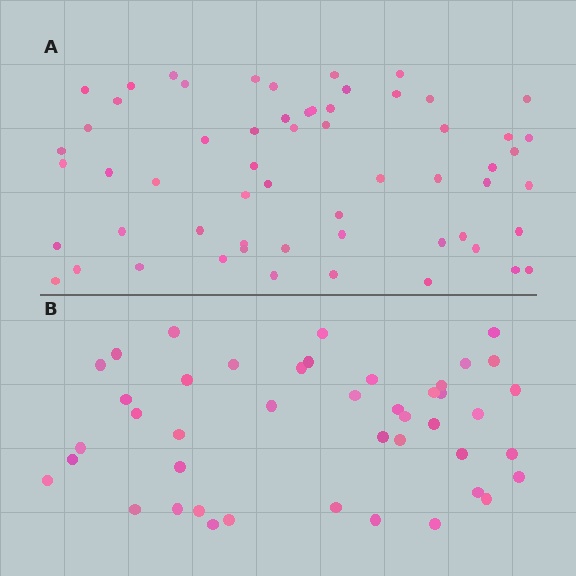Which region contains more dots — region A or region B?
Region A (the top region) has more dots.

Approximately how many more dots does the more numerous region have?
Region A has approximately 15 more dots than region B.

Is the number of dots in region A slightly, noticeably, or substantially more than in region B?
Region A has noticeably more, but not dramatically so. The ratio is roughly 1.3 to 1.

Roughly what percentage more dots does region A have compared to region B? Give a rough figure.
About 35% more.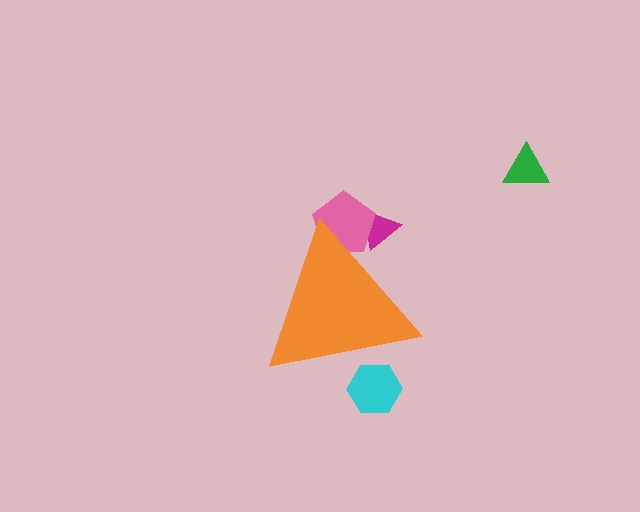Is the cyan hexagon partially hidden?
Yes, the cyan hexagon is partially hidden behind the orange triangle.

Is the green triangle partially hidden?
No, the green triangle is fully visible.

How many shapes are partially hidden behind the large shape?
3 shapes are partially hidden.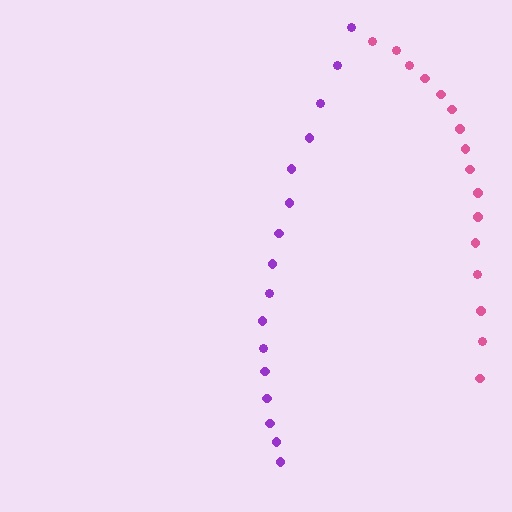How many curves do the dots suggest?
There are 2 distinct paths.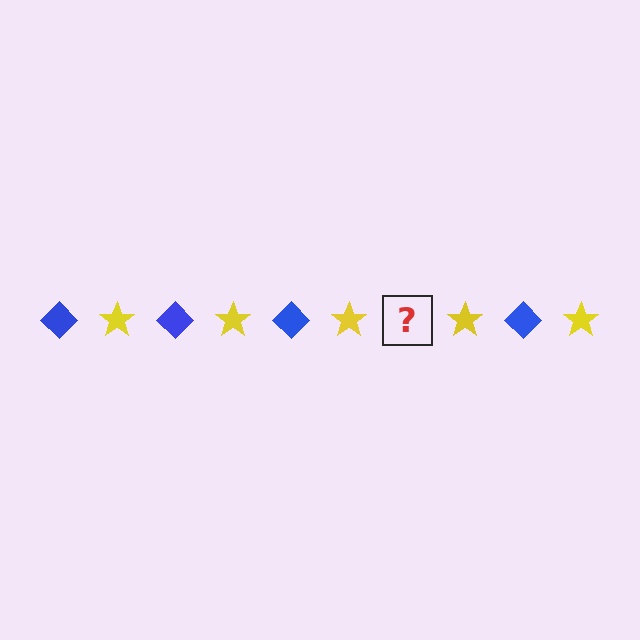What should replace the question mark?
The question mark should be replaced with a blue diamond.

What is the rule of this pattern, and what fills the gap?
The rule is that the pattern alternates between blue diamond and yellow star. The gap should be filled with a blue diamond.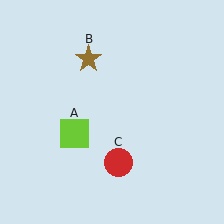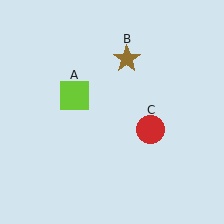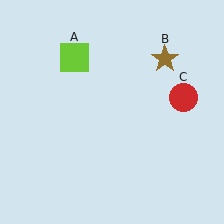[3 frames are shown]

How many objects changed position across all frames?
3 objects changed position: lime square (object A), brown star (object B), red circle (object C).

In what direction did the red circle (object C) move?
The red circle (object C) moved up and to the right.